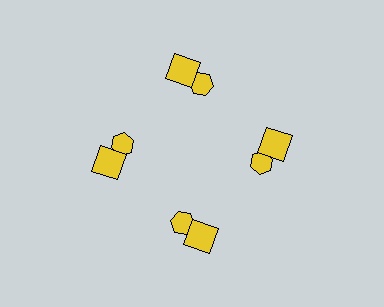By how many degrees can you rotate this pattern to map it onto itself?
The pattern maps onto itself every 90 degrees of rotation.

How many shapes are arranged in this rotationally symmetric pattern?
There are 8 shapes, arranged in 4 groups of 2.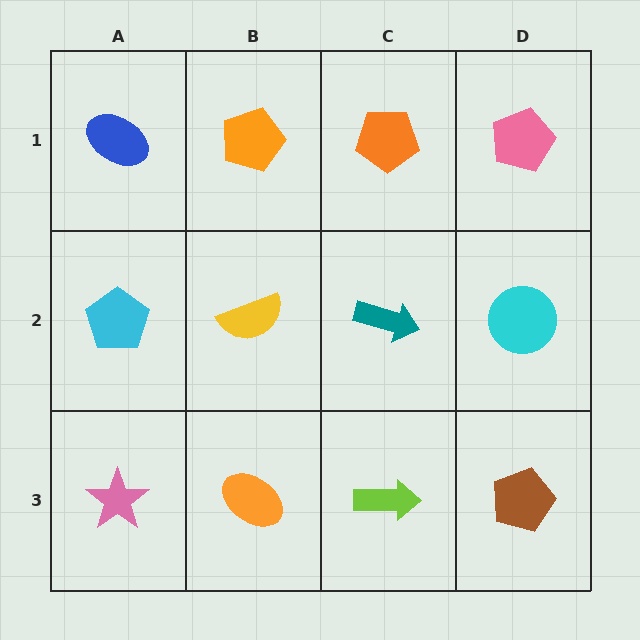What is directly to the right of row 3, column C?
A brown pentagon.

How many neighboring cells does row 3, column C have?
3.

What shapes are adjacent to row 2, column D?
A pink pentagon (row 1, column D), a brown pentagon (row 3, column D), a teal arrow (row 2, column C).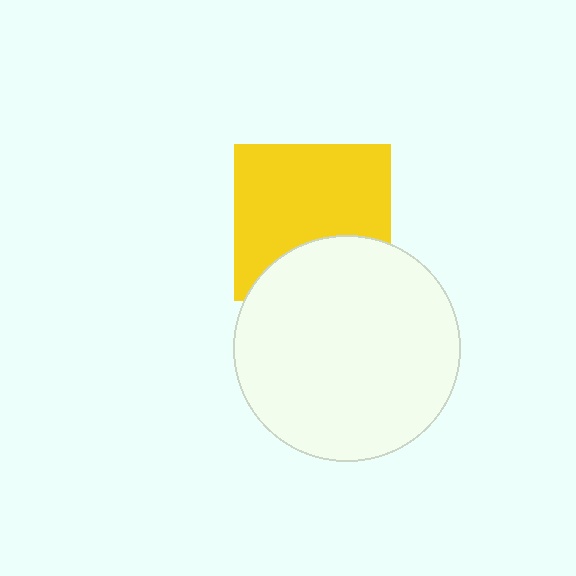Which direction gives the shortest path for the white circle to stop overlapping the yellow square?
Moving down gives the shortest separation.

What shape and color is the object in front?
The object in front is a white circle.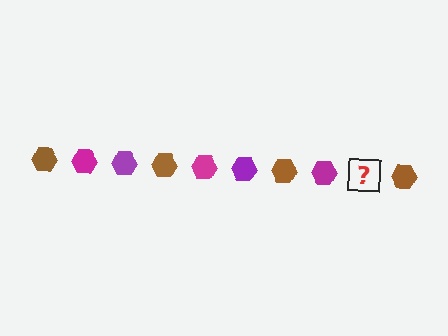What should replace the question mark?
The question mark should be replaced with a purple hexagon.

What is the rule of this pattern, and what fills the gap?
The rule is that the pattern cycles through brown, magenta, purple hexagons. The gap should be filled with a purple hexagon.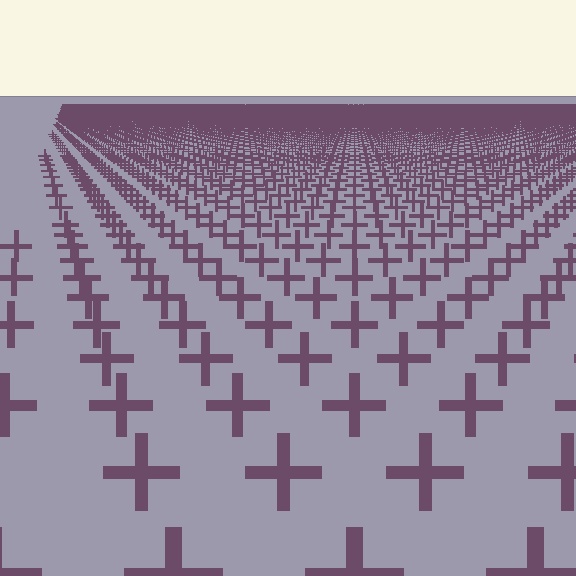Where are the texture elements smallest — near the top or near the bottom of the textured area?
Near the top.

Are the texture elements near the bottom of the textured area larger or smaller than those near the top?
Larger. Near the bottom, elements are closer to the viewer and appear at a bigger on-screen size.